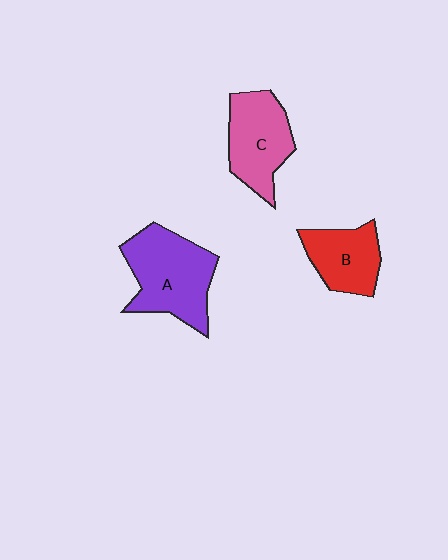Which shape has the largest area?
Shape A (purple).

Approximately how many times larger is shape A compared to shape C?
Approximately 1.3 times.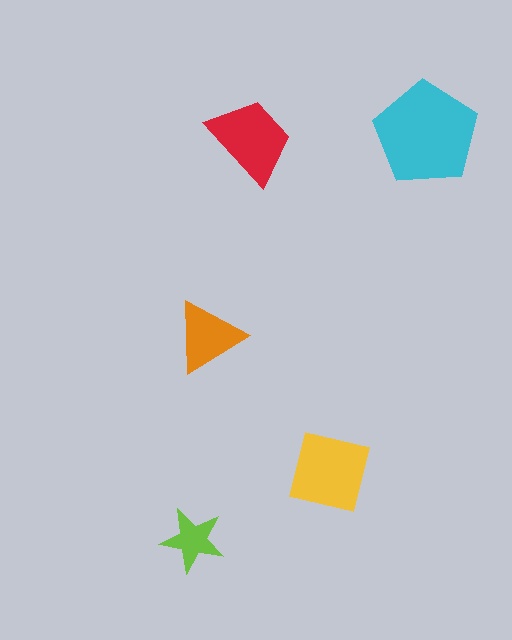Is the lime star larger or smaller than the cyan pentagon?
Smaller.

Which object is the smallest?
The lime star.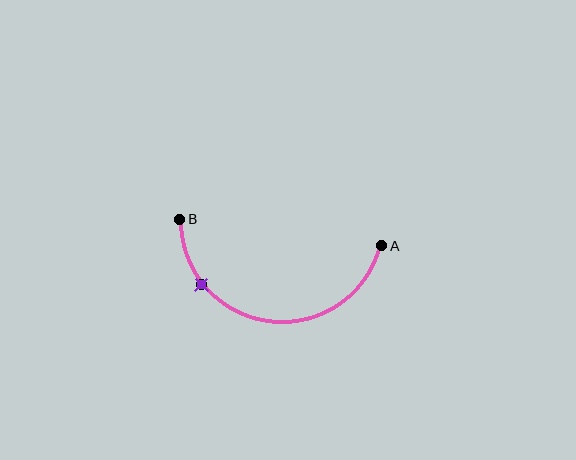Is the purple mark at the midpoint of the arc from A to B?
No. The purple mark lies on the arc but is closer to endpoint B. The arc midpoint would be at the point on the curve equidistant along the arc from both A and B.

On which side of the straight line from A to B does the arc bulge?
The arc bulges below the straight line connecting A and B.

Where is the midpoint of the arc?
The arc midpoint is the point on the curve farthest from the straight line joining A and B. It sits below that line.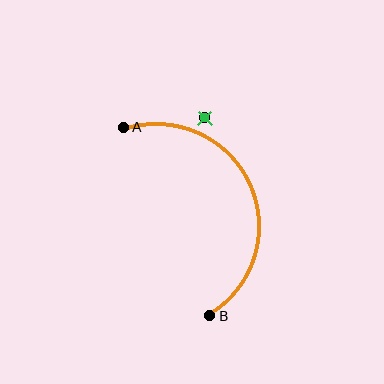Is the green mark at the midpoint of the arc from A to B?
No — the green mark does not lie on the arc at all. It sits slightly outside the curve.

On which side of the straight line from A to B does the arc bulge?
The arc bulges to the right of the straight line connecting A and B.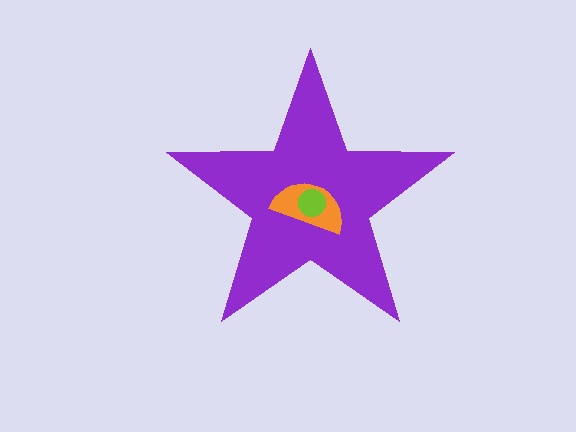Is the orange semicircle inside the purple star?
Yes.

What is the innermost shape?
The lime circle.